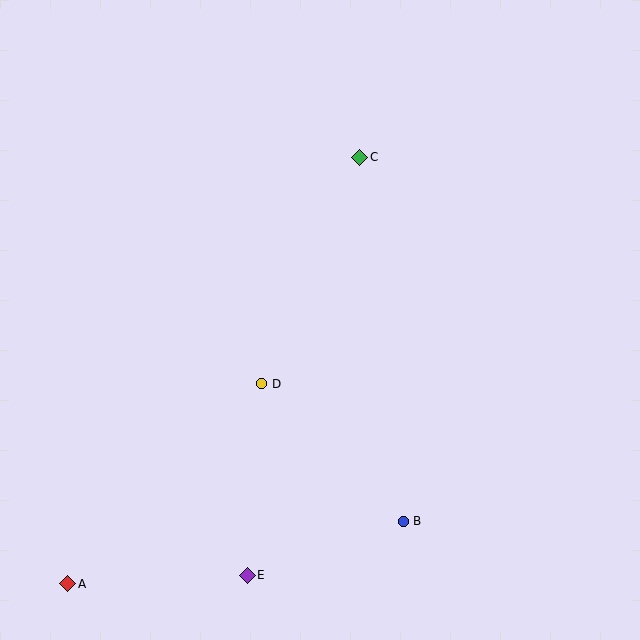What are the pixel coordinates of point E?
Point E is at (247, 575).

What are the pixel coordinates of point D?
Point D is at (262, 384).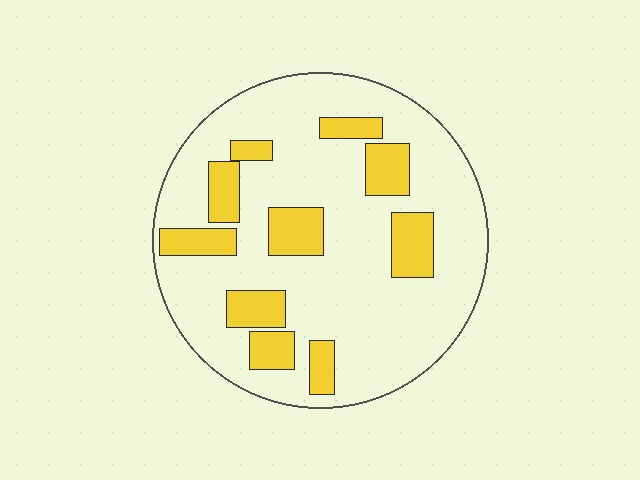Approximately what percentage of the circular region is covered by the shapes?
Approximately 20%.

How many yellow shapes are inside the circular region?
10.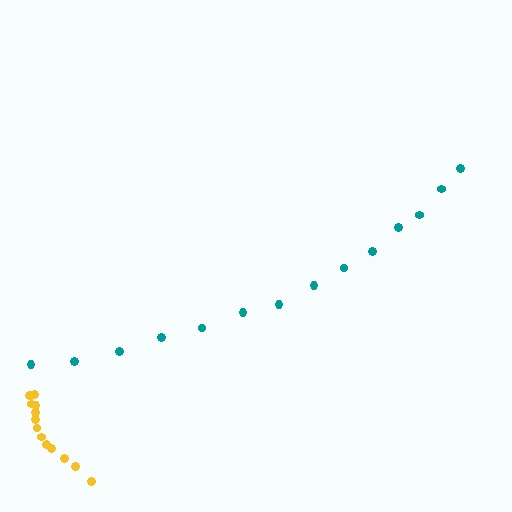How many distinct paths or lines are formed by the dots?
There are 2 distinct paths.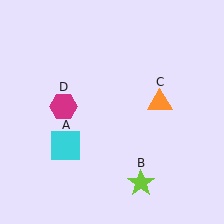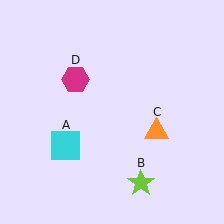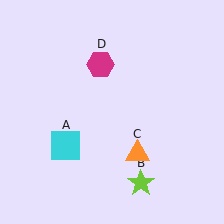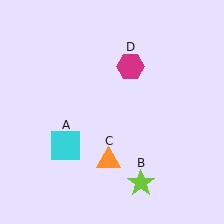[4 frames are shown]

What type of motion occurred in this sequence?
The orange triangle (object C), magenta hexagon (object D) rotated clockwise around the center of the scene.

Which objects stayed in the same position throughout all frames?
Cyan square (object A) and lime star (object B) remained stationary.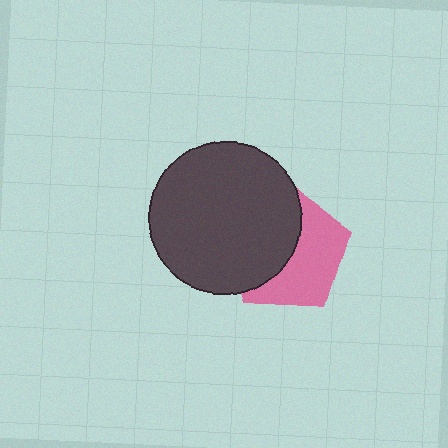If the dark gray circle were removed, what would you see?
You would see the complete pink pentagon.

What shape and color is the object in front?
The object in front is a dark gray circle.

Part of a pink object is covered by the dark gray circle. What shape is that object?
It is a pentagon.